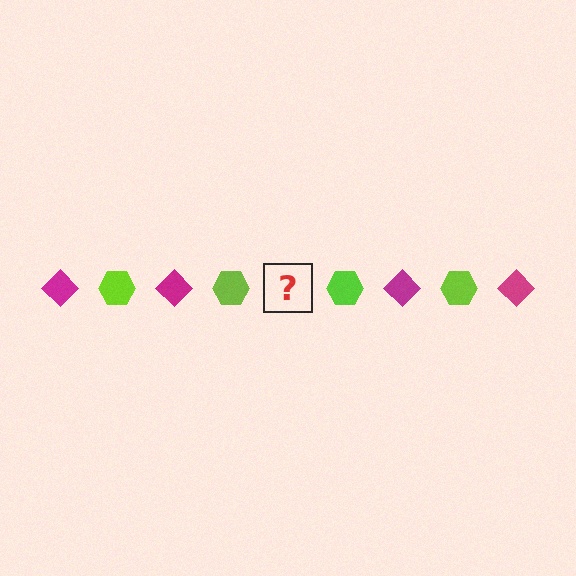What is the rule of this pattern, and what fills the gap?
The rule is that the pattern alternates between magenta diamond and lime hexagon. The gap should be filled with a magenta diamond.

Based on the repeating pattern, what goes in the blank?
The blank should be a magenta diamond.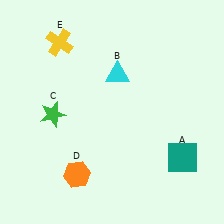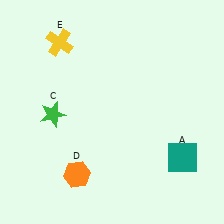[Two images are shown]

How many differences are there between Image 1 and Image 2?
There is 1 difference between the two images.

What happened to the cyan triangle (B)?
The cyan triangle (B) was removed in Image 2. It was in the top-right area of Image 1.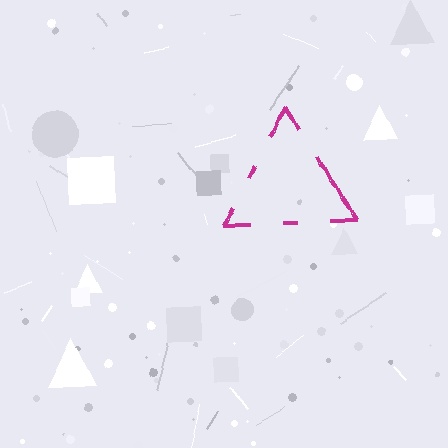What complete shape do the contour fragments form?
The contour fragments form a triangle.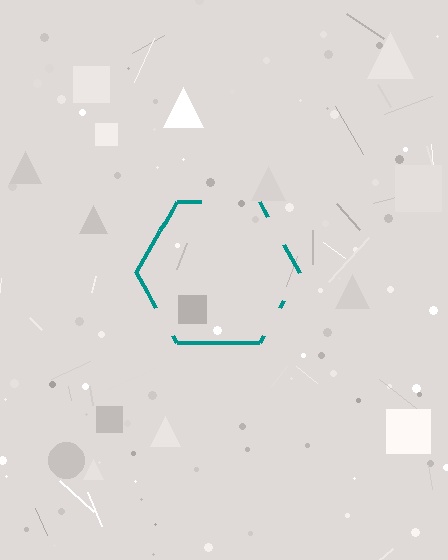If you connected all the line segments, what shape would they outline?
They would outline a hexagon.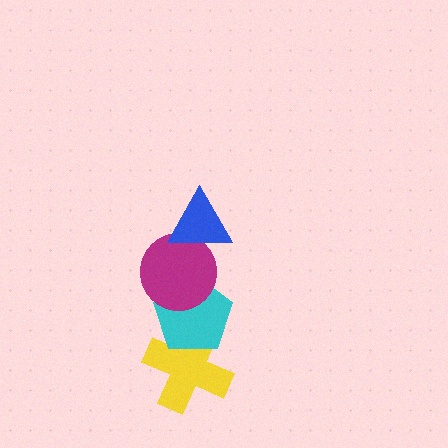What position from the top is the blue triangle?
The blue triangle is 1st from the top.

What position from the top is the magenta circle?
The magenta circle is 2nd from the top.